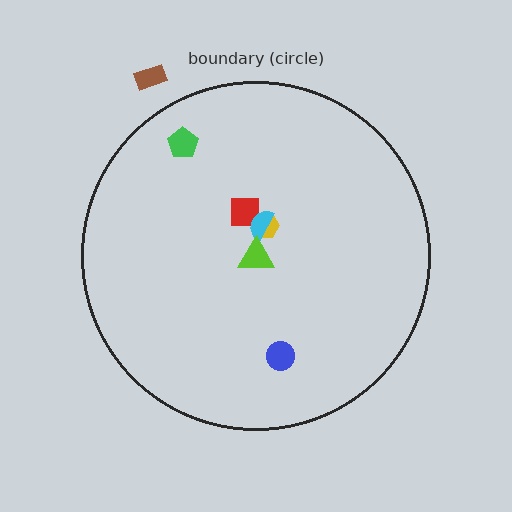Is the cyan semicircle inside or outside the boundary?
Inside.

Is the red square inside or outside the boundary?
Inside.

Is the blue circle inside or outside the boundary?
Inside.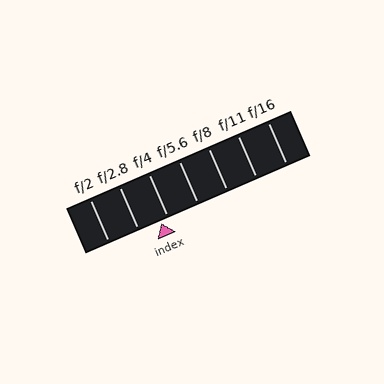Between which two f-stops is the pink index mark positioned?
The index mark is between f/2.8 and f/4.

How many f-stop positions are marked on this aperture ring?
There are 7 f-stop positions marked.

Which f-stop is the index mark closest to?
The index mark is closest to f/4.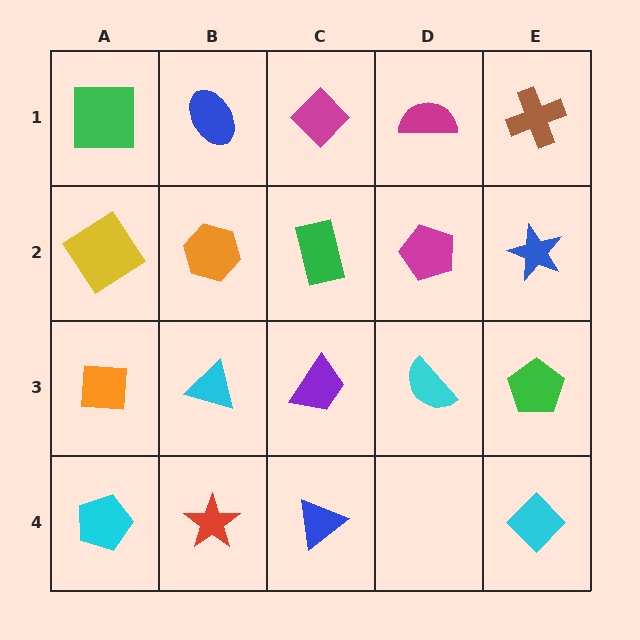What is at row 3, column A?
An orange square.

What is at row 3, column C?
A purple trapezoid.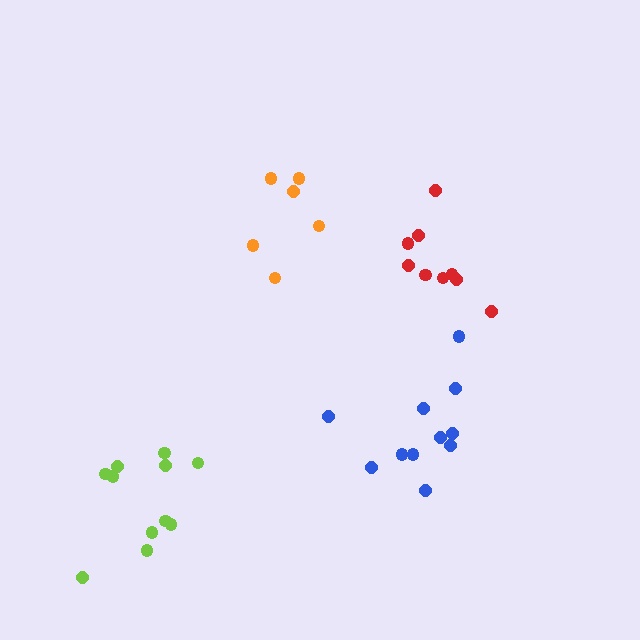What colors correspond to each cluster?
The clusters are colored: red, blue, orange, lime.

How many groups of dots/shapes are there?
There are 4 groups.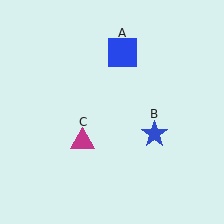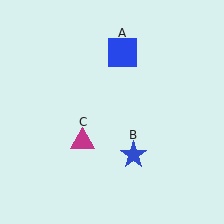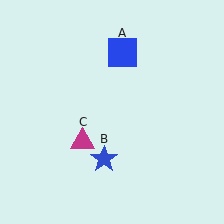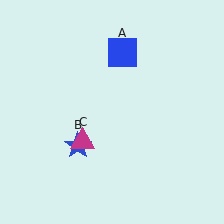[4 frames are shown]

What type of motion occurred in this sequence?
The blue star (object B) rotated clockwise around the center of the scene.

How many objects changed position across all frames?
1 object changed position: blue star (object B).